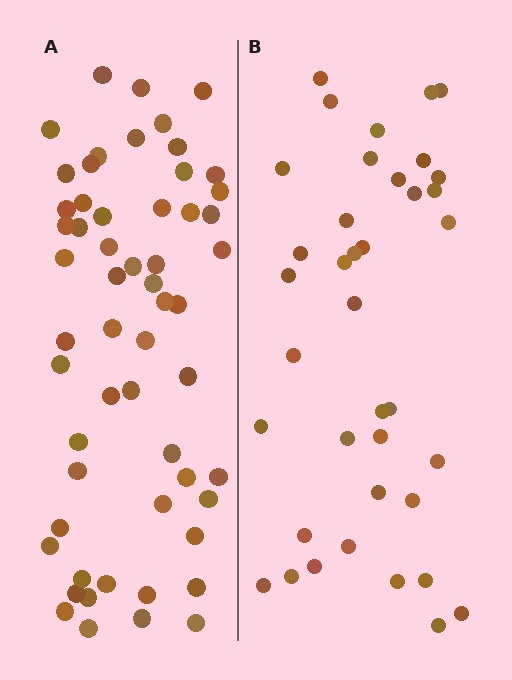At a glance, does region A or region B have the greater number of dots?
Region A (the left region) has more dots.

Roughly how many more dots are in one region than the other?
Region A has approximately 20 more dots than region B.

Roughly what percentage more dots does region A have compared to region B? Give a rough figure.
About 50% more.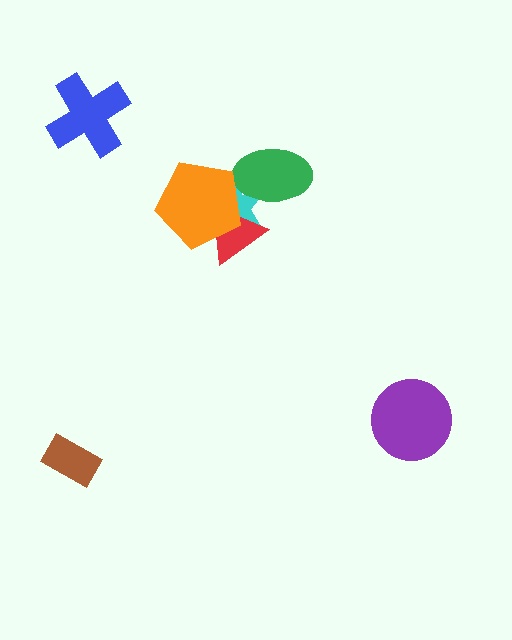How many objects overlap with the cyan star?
3 objects overlap with the cyan star.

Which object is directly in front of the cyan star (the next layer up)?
The red triangle is directly in front of the cyan star.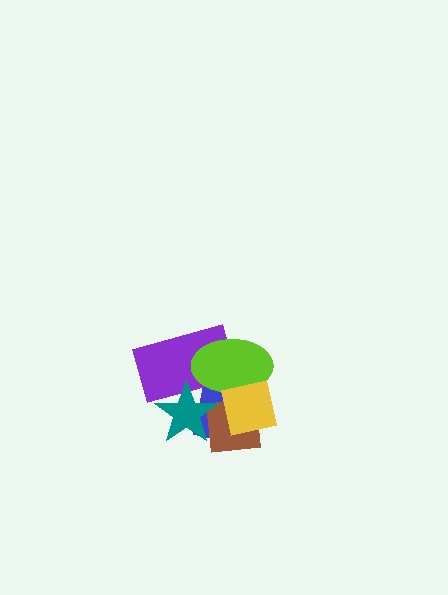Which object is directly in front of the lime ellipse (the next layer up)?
The yellow square is directly in front of the lime ellipse.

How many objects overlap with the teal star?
4 objects overlap with the teal star.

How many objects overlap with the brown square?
4 objects overlap with the brown square.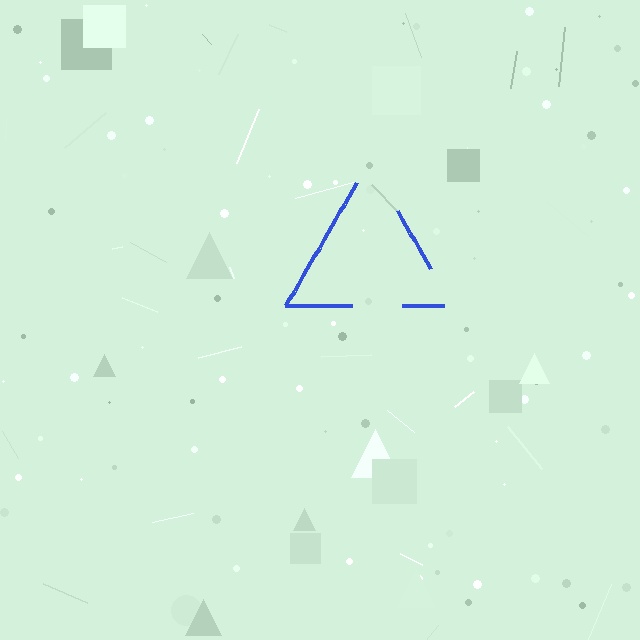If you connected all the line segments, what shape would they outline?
They would outline a triangle.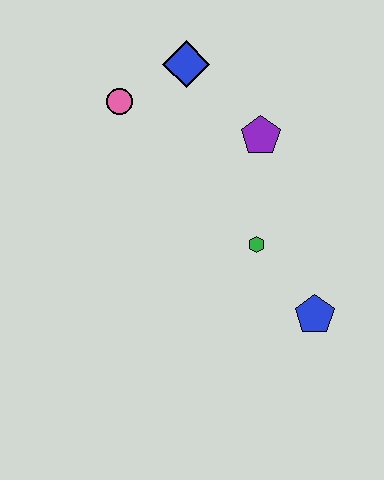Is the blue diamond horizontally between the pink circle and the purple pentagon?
Yes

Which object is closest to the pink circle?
The blue diamond is closest to the pink circle.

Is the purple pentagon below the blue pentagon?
No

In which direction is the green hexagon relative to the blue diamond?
The green hexagon is below the blue diamond.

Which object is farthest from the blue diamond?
The blue pentagon is farthest from the blue diamond.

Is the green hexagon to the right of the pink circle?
Yes